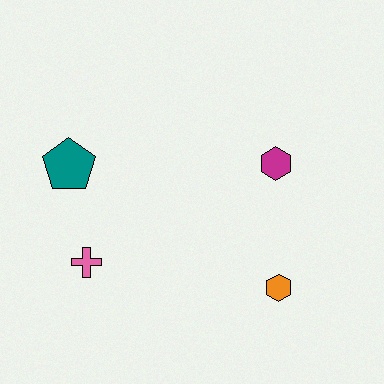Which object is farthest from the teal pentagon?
The orange hexagon is farthest from the teal pentagon.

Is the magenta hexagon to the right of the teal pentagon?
Yes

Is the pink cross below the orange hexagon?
No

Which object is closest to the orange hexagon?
The magenta hexagon is closest to the orange hexagon.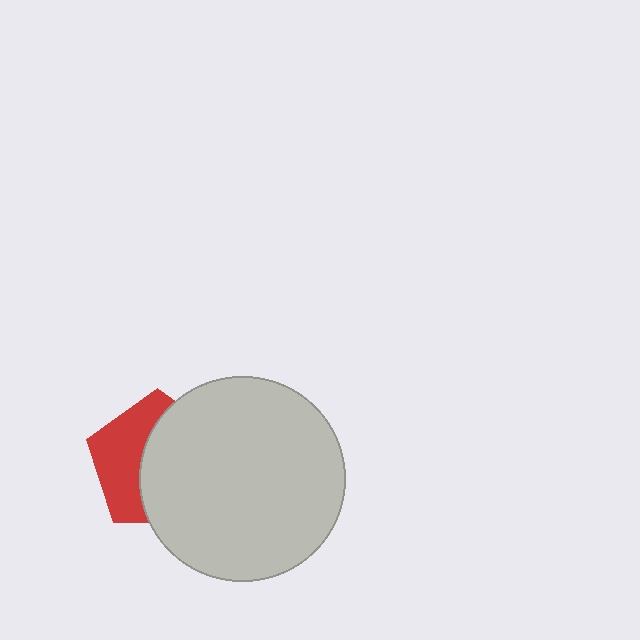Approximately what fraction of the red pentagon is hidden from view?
Roughly 58% of the red pentagon is hidden behind the light gray circle.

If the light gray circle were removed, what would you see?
You would see the complete red pentagon.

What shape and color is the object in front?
The object in front is a light gray circle.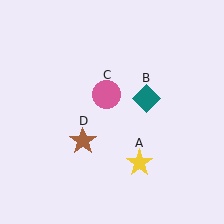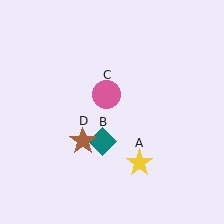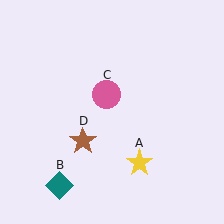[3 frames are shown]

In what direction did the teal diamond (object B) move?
The teal diamond (object B) moved down and to the left.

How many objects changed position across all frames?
1 object changed position: teal diamond (object B).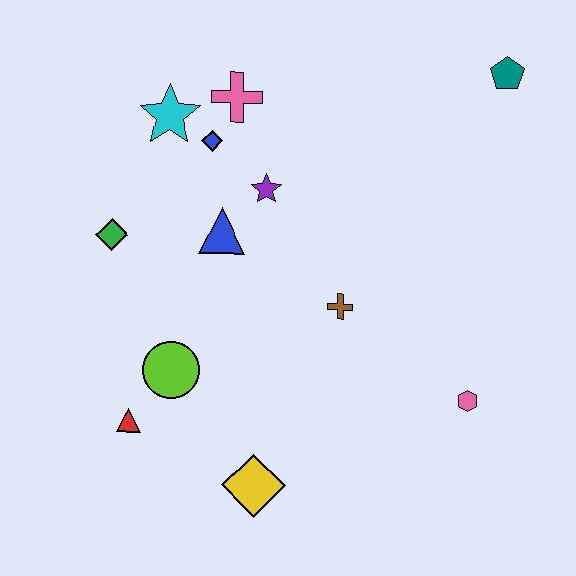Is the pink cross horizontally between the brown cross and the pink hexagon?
No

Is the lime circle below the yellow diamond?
No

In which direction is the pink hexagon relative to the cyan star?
The pink hexagon is to the right of the cyan star.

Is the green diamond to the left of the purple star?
Yes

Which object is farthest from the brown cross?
The teal pentagon is farthest from the brown cross.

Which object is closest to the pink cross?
The blue diamond is closest to the pink cross.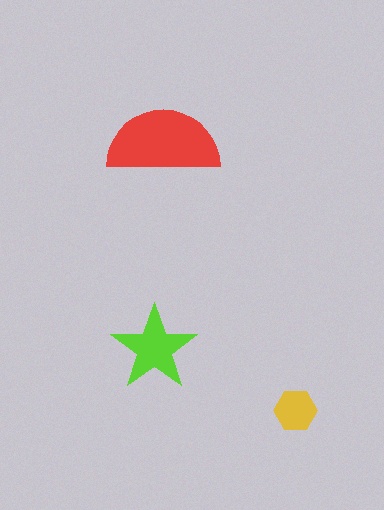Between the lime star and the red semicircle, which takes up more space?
The red semicircle.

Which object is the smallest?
The yellow hexagon.